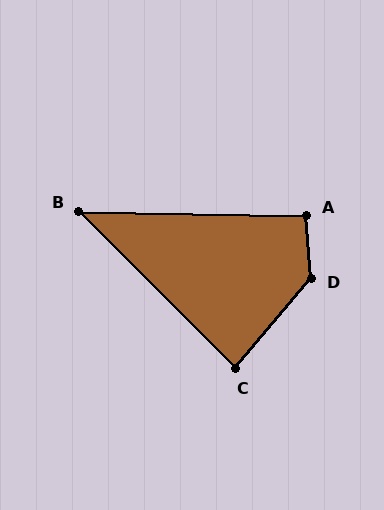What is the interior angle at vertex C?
Approximately 85 degrees (acute).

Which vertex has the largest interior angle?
D, at approximately 136 degrees.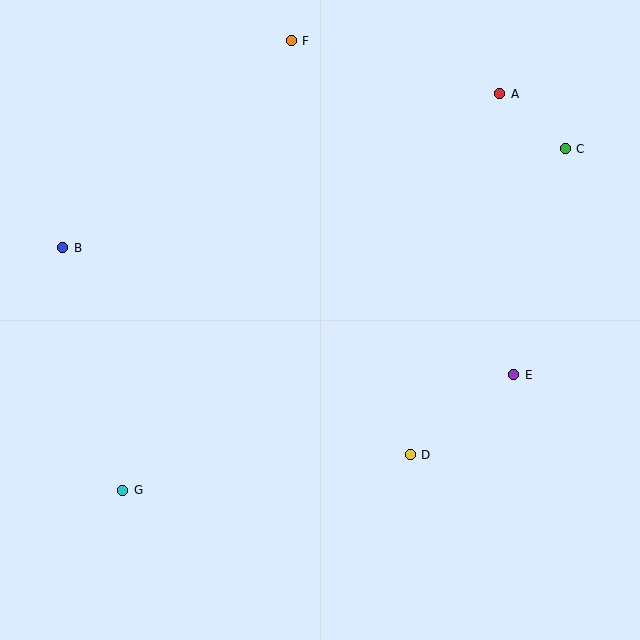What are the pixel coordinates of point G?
Point G is at (123, 490).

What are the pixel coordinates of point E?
Point E is at (514, 375).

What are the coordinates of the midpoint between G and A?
The midpoint between G and A is at (311, 292).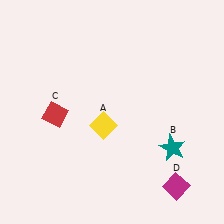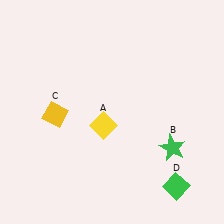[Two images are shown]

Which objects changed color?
B changed from teal to green. C changed from red to yellow. D changed from magenta to green.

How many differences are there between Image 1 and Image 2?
There are 3 differences between the two images.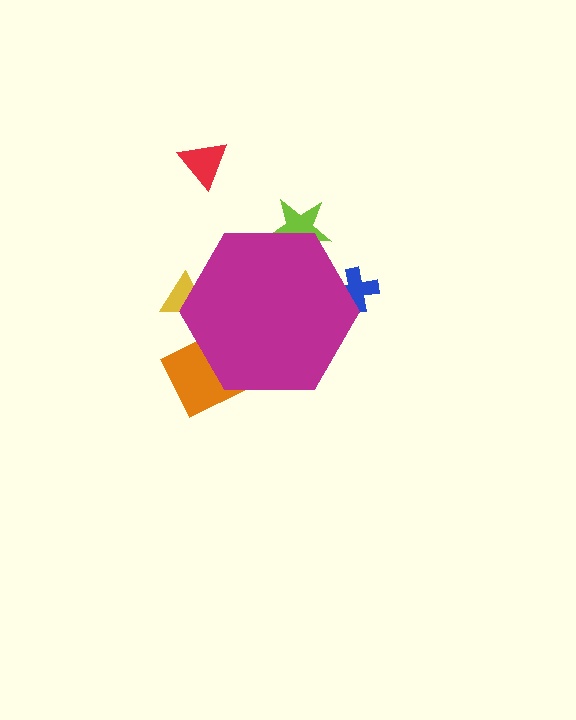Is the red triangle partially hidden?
No, the red triangle is fully visible.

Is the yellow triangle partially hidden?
Yes, the yellow triangle is partially hidden behind the magenta hexagon.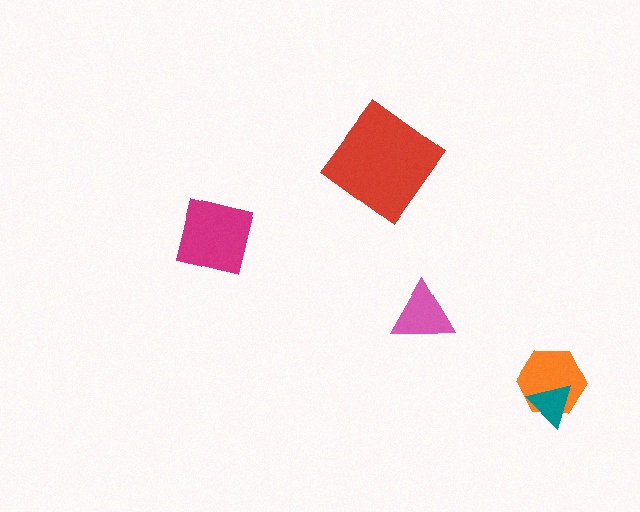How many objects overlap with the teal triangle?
1 object overlaps with the teal triangle.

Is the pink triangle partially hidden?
No, no other shape covers it.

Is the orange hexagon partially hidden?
Yes, it is partially covered by another shape.